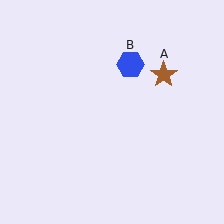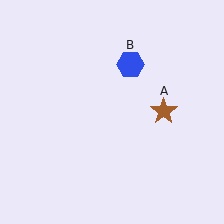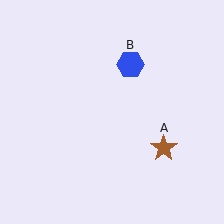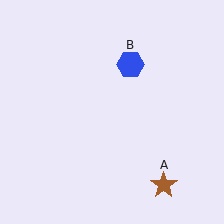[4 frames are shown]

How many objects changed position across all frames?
1 object changed position: brown star (object A).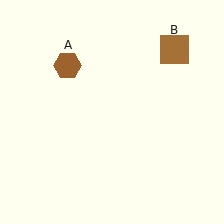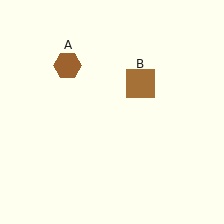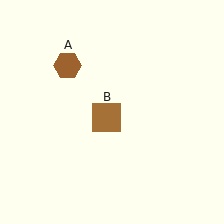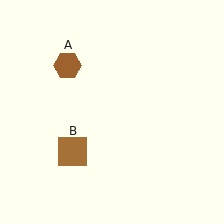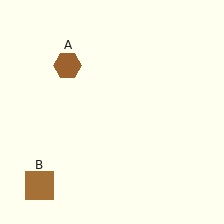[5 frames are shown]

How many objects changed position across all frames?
1 object changed position: brown square (object B).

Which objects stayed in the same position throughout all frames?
Brown hexagon (object A) remained stationary.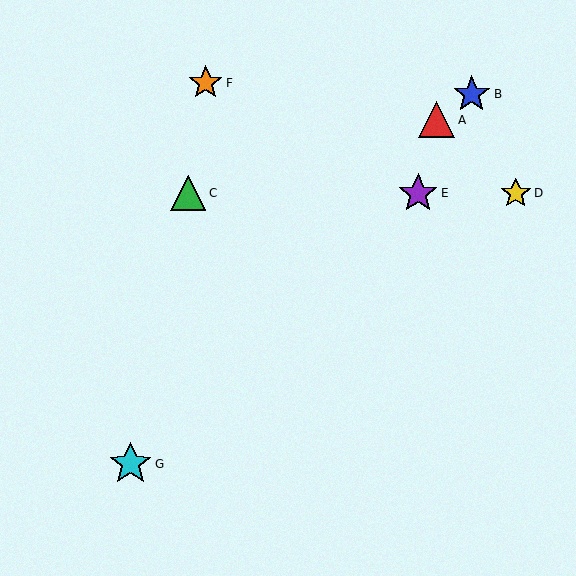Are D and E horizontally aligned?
Yes, both are at y≈193.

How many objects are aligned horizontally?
3 objects (C, D, E) are aligned horizontally.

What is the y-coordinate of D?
Object D is at y≈193.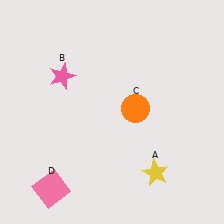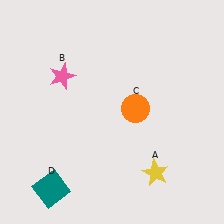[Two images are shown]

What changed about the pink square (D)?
In Image 1, D is pink. In Image 2, it changed to teal.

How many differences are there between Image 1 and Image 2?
There is 1 difference between the two images.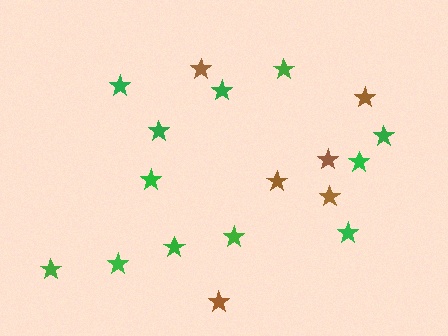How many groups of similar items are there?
There are 2 groups: one group of brown stars (6) and one group of green stars (12).